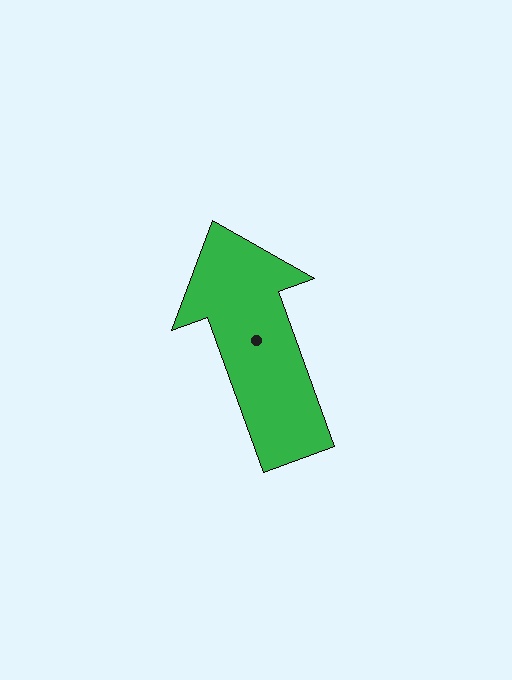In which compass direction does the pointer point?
North.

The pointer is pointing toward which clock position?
Roughly 11 o'clock.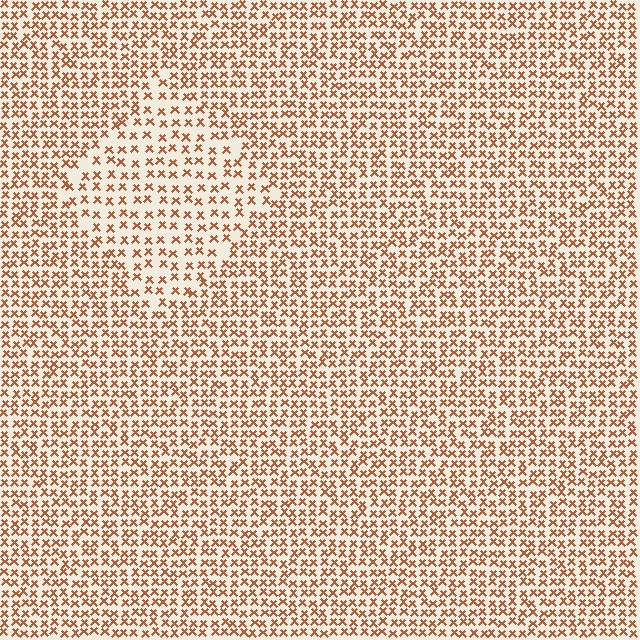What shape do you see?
I see a diamond.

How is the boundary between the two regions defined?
The boundary is defined by a change in element density (approximately 1.7x ratio). All elements are the same color, size, and shape.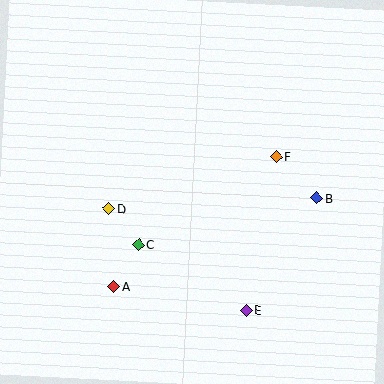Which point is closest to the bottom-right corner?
Point E is closest to the bottom-right corner.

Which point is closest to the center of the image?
Point C at (138, 245) is closest to the center.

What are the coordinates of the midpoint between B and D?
The midpoint between B and D is at (213, 203).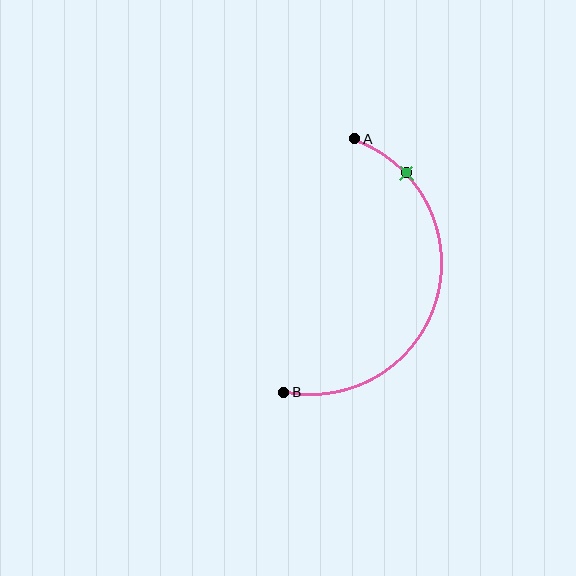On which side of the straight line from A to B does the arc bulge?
The arc bulges to the right of the straight line connecting A and B.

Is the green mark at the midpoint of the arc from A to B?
No. The green mark lies on the arc but is closer to endpoint A. The arc midpoint would be at the point on the curve equidistant along the arc from both A and B.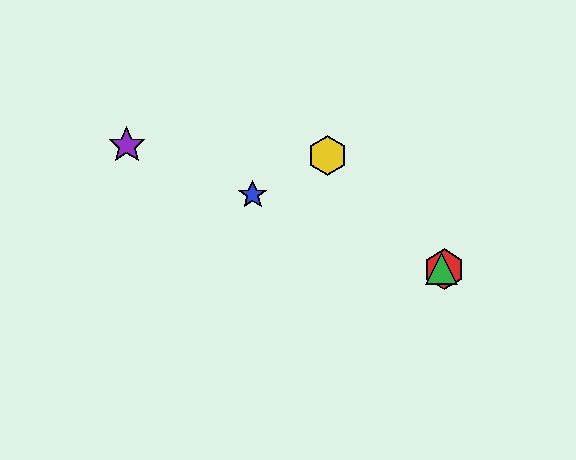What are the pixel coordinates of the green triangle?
The green triangle is at (441, 268).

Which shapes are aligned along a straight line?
The red hexagon, the blue star, the green triangle, the purple star are aligned along a straight line.